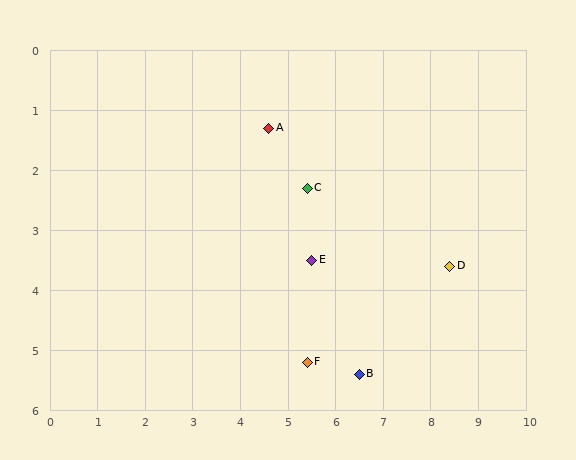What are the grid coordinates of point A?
Point A is at approximately (4.6, 1.3).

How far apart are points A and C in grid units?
Points A and C are about 1.3 grid units apart.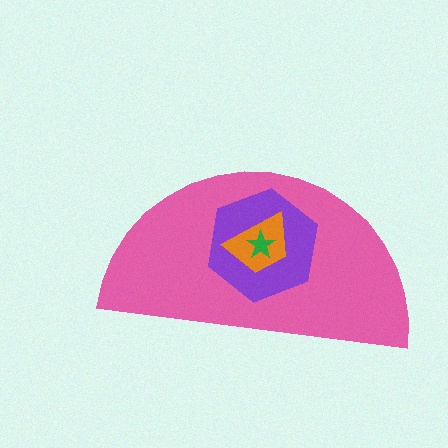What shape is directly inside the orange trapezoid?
The green star.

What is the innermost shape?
The green star.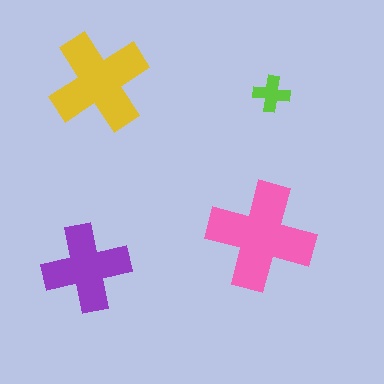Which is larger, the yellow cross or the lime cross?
The yellow one.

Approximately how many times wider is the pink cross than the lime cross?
About 3 times wider.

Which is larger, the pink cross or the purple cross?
The pink one.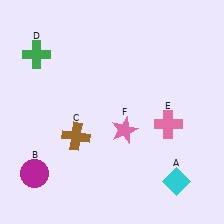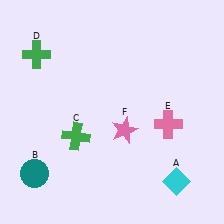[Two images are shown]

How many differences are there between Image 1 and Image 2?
There are 2 differences between the two images.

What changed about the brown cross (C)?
In Image 1, C is brown. In Image 2, it changed to green.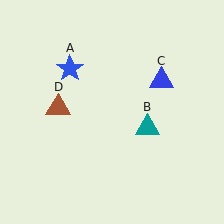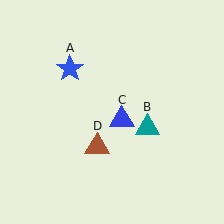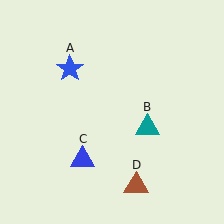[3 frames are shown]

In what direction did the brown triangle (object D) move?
The brown triangle (object D) moved down and to the right.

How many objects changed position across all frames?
2 objects changed position: blue triangle (object C), brown triangle (object D).